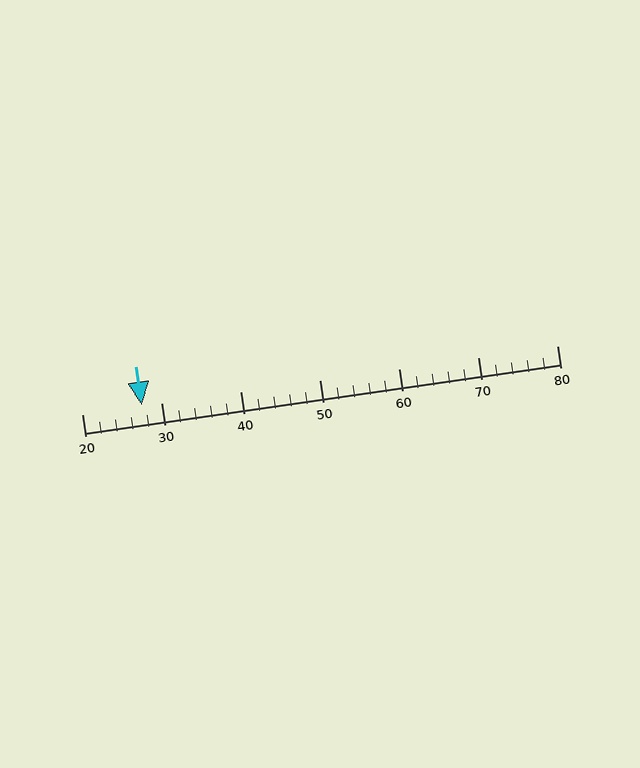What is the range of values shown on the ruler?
The ruler shows values from 20 to 80.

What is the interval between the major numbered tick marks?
The major tick marks are spaced 10 units apart.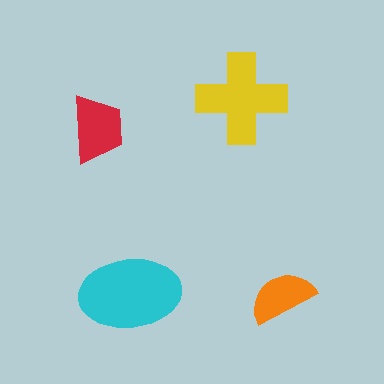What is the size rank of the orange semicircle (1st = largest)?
4th.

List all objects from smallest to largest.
The orange semicircle, the red trapezoid, the yellow cross, the cyan ellipse.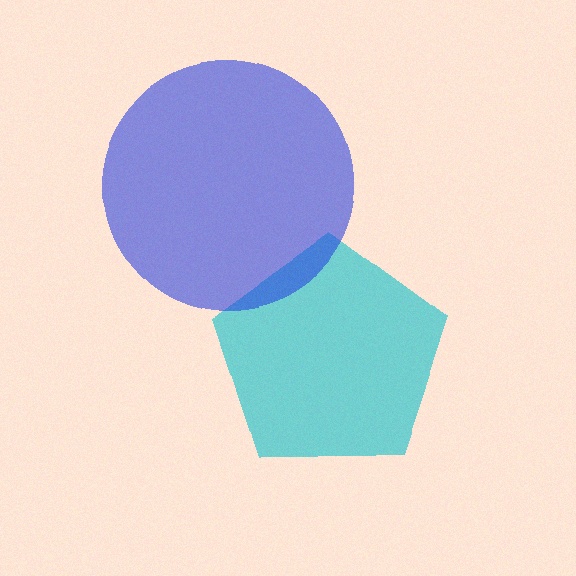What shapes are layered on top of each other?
The layered shapes are: a cyan pentagon, a blue circle.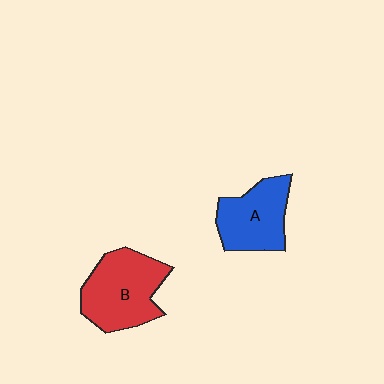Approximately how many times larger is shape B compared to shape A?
Approximately 1.2 times.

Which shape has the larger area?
Shape B (red).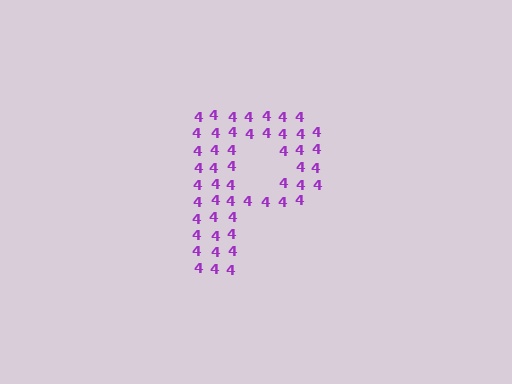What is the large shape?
The large shape is the letter P.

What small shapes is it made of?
It is made of small digit 4's.